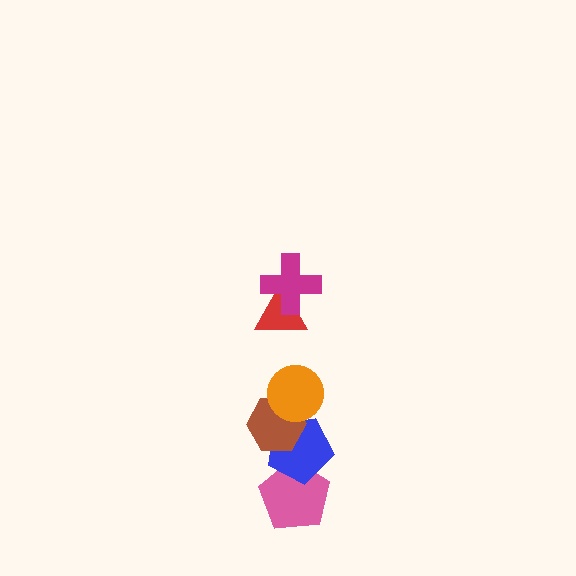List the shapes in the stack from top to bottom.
From top to bottom: the magenta cross, the red triangle, the orange circle, the brown hexagon, the blue pentagon, the pink pentagon.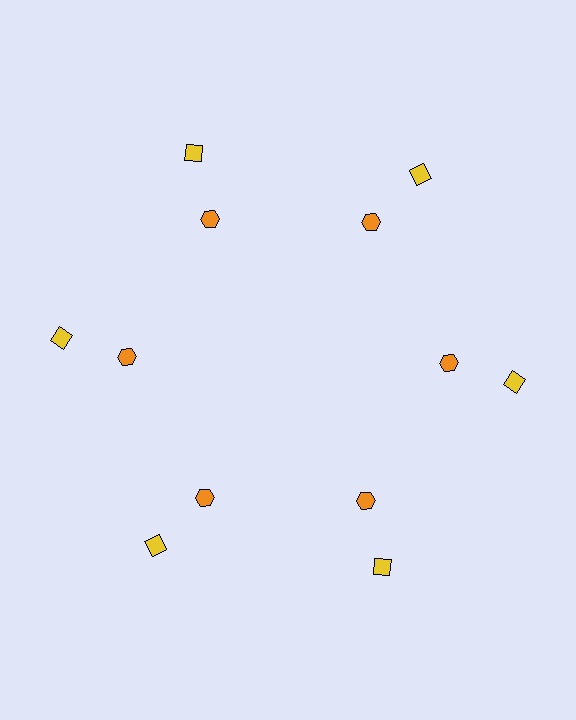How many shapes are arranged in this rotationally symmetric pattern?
There are 12 shapes, arranged in 6 groups of 2.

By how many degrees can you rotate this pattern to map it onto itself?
The pattern maps onto itself every 60 degrees of rotation.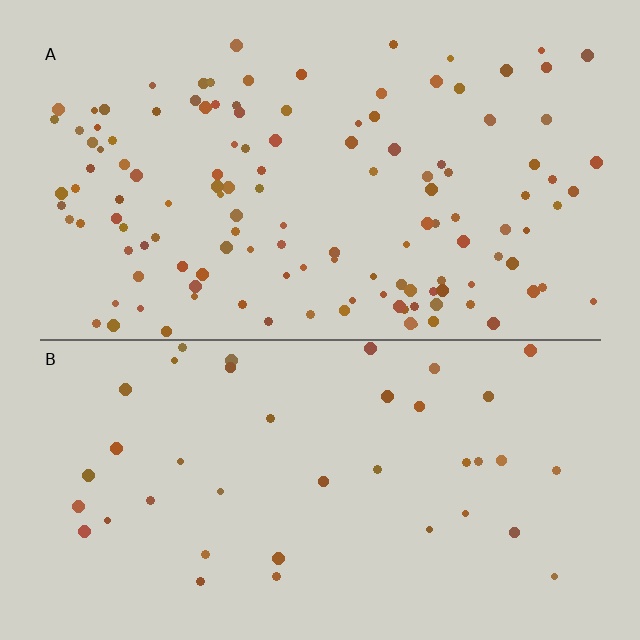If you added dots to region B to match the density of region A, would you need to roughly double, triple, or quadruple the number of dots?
Approximately triple.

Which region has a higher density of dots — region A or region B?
A (the top).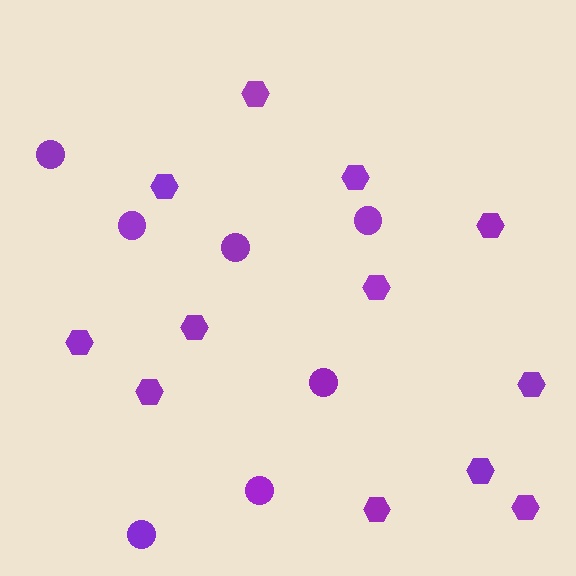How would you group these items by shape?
There are 2 groups: one group of circles (7) and one group of hexagons (12).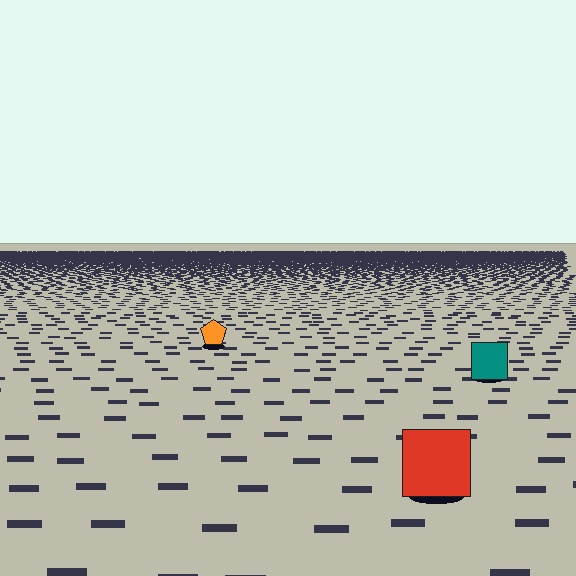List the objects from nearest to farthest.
From nearest to farthest: the red square, the teal square, the orange pentagon.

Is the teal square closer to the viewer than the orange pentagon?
Yes. The teal square is closer — you can tell from the texture gradient: the ground texture is coarser near it.